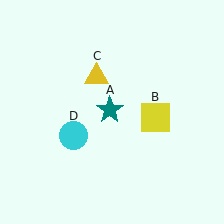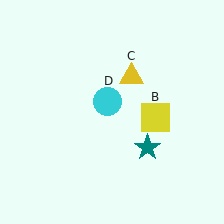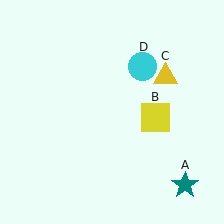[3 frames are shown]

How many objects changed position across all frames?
3 objects changed position: teal star (object A), yellow triangle (object C), cyan circle (object D).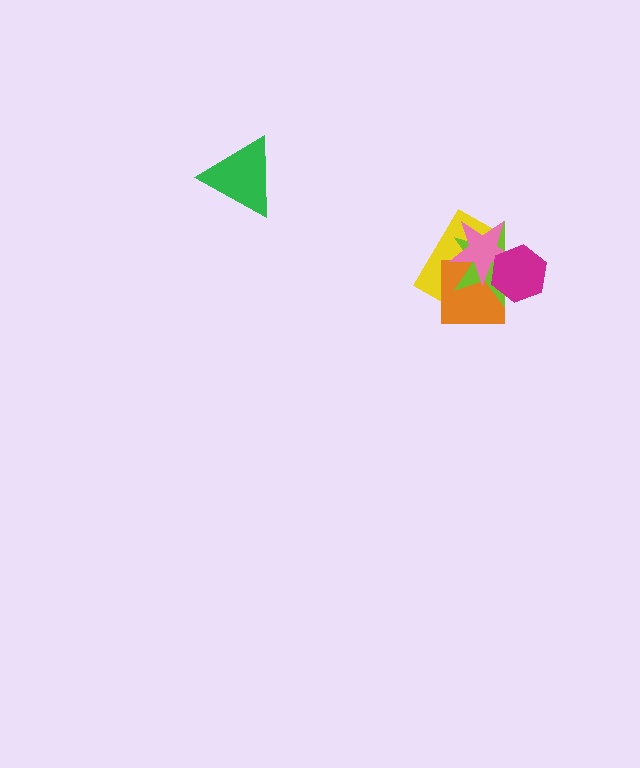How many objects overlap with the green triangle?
0 objects overlap with the green triangle.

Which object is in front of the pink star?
The magenta hexagon is in front of the pink star.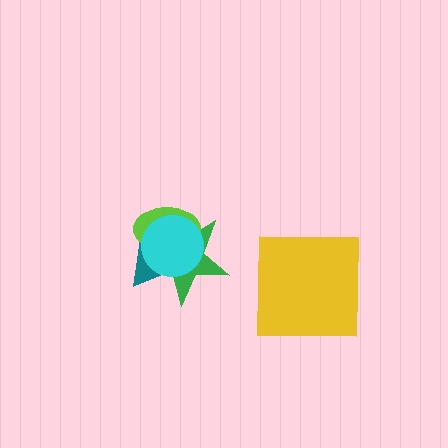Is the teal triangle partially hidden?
Yes, it is partially covered by another shape.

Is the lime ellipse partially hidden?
Yes, it is partially covered by another shape.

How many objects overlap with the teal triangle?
3 objects overlap with the teal triangle.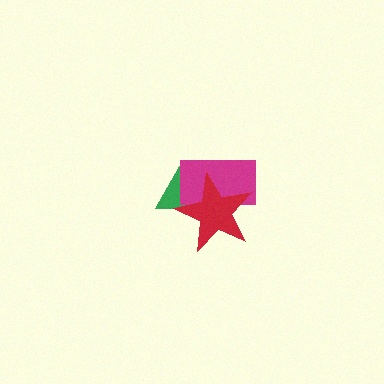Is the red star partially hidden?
No, no other shape covers it.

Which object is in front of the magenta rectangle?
The red star is in front of the magenta rectangle.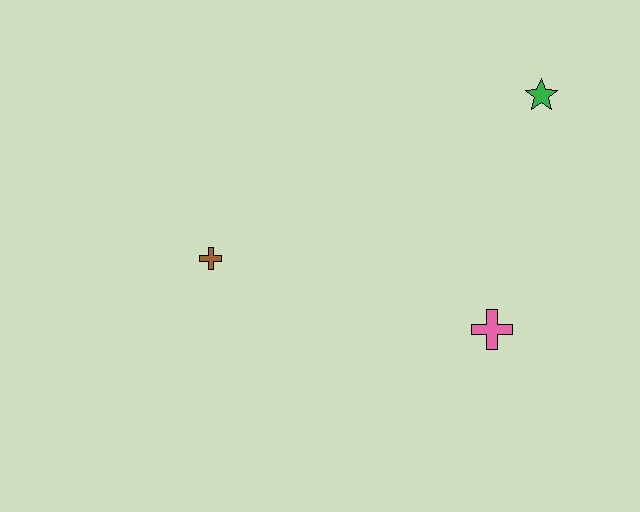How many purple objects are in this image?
There are no purple objects.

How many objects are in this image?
There are 3 objects.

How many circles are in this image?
There are no circles.